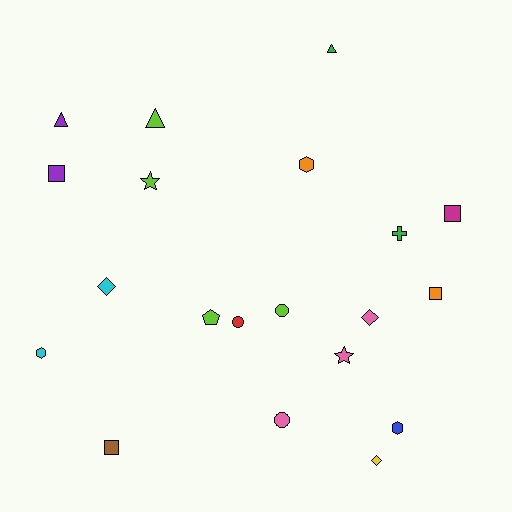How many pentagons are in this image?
There is 1 pentagon.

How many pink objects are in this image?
There are 3 pink objects.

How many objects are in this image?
There are 20 objects.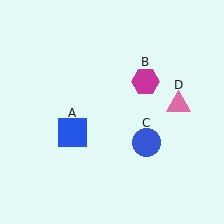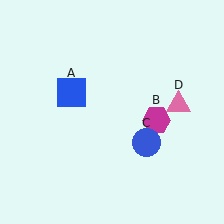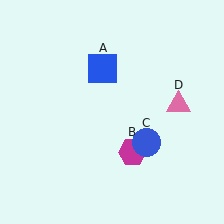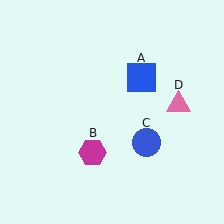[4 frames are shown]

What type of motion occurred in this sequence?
The blue square (object A), magenta hexagon (object B) rotated clockwise around the center of the scene.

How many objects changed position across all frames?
2 objects changed position: blue square (object A), magenta hexagon (object B).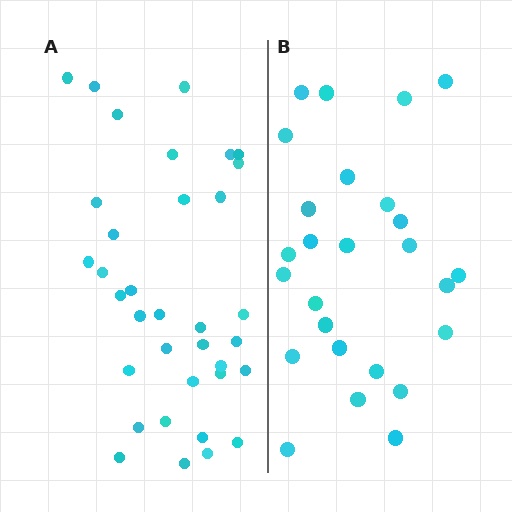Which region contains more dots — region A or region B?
Region A (the left region) has more dots.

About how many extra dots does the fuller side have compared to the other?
Region A has roughly 8 or so more dots than region B.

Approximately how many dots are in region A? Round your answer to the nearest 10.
About 40 dots. (The exact count is 35, which rounds to 40.)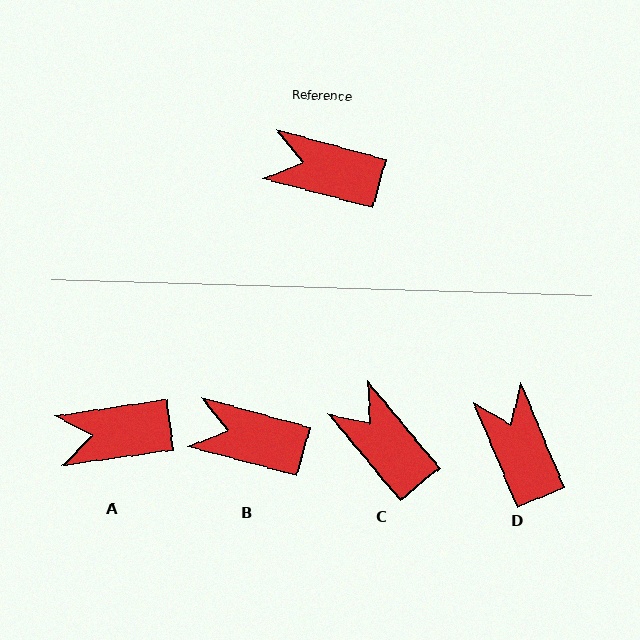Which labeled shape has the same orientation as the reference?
B.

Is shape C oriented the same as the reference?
No, it is off by about 35 degrees.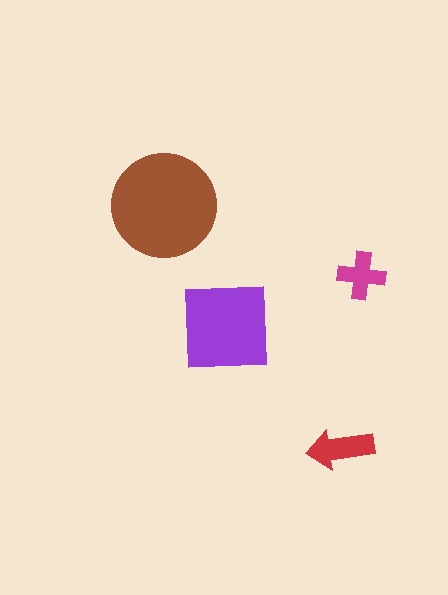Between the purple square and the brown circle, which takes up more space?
The brown circle.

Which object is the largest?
The brown circle.